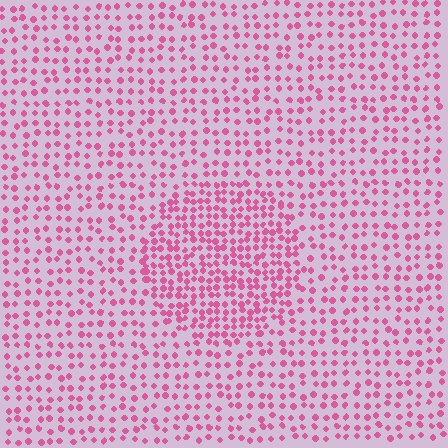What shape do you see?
I see a circle.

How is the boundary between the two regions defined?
The boundary is defined by a change in element density (approximately 1.8x ratio). All elements are the same color, size, and shape.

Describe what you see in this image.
The image contains small pink elements arranged at two different densities. A circle-shaped region is visible where the elements are more densely packed than the surrounding area.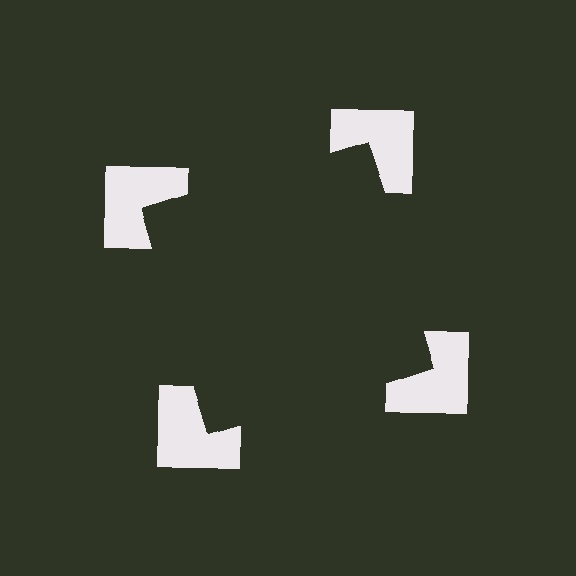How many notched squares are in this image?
There are 4 — one at each vertex of the illusory square.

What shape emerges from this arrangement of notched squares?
An illusory square — its edges are inferred from the aligned wedge cuts in the notched squares, not physically drawn.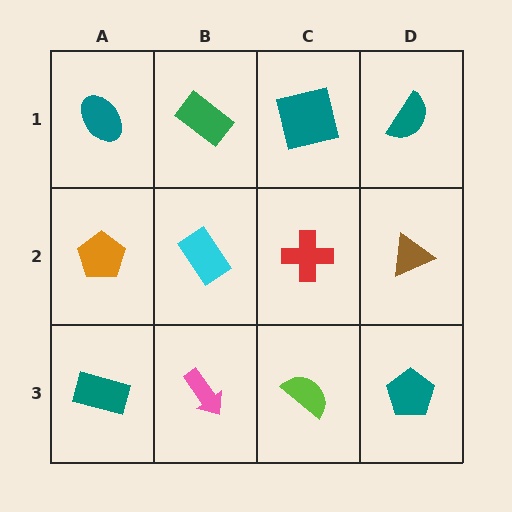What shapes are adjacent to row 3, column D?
A brown triangle (row 2, column D), a lime semicircle (row 3, column C).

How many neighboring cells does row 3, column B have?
3.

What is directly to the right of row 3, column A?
A pink arrow.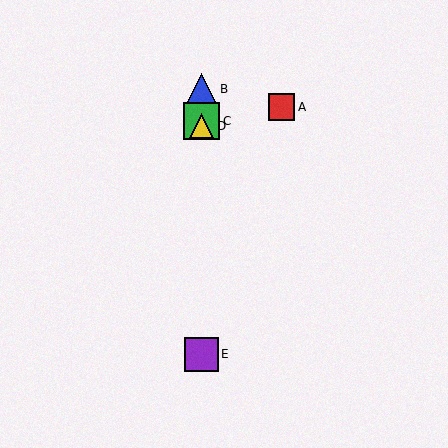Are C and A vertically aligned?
No, C is at x≈202 and A is at x≈282.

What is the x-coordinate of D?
Object D is at x≈202.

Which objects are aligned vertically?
Objects B, C, D, E are aligned vertically.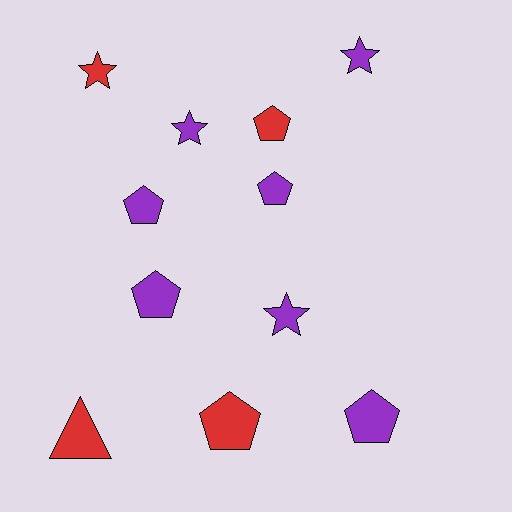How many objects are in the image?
There are 11 objects.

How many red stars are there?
There is 1 red star.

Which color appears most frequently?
Purple, with 7 objects.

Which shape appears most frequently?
Pentagon, with 6 objects.